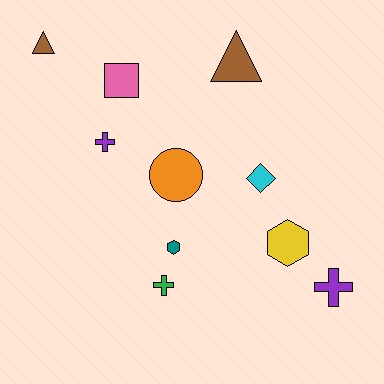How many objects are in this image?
There are 10 objects.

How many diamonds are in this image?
There is 1 diamond.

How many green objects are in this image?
There is 1 green object.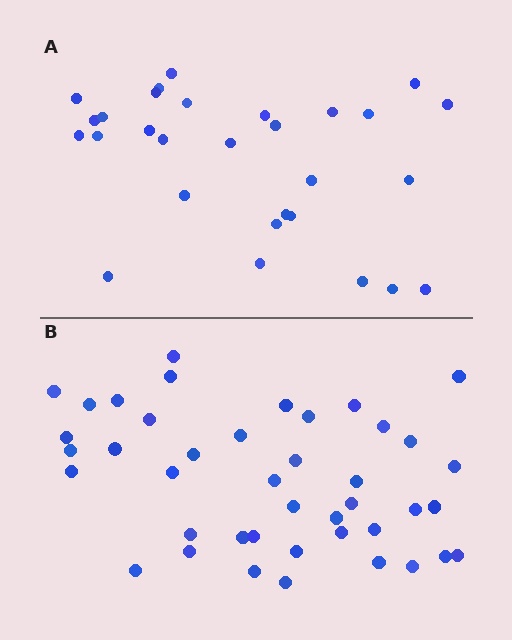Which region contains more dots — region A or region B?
Region B (the bottom region) has more dots.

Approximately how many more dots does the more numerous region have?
Region B has approximately 15 more dots than region A.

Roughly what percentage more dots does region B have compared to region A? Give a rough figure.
About 45% more.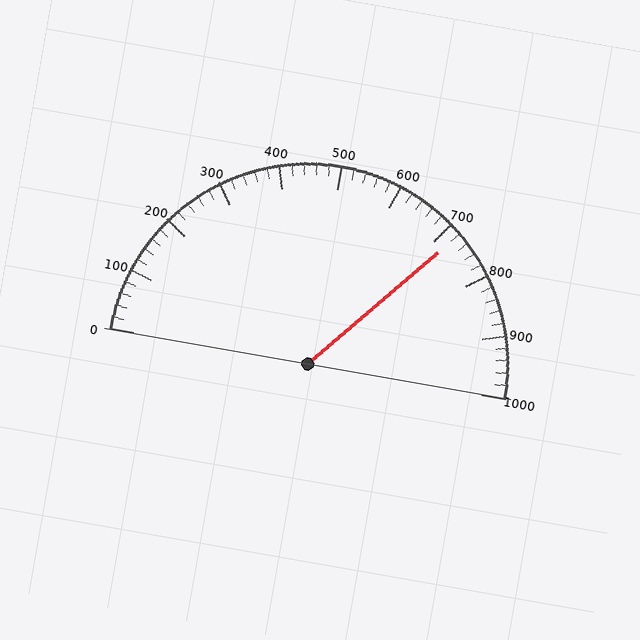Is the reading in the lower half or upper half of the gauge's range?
The reading is in the upper half of the range (0 to 1000).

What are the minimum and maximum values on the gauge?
The gauge ranges from 0 to 1000.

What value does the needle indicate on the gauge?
The needle indicates approximately 720.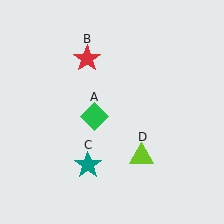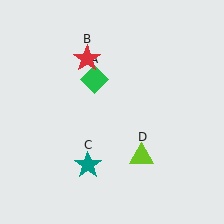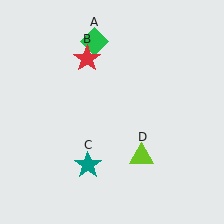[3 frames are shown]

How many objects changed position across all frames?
1 object changed position: green diamond (object A).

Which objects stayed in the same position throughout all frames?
Red star (object B) and teal star (object C) and lime triangle (object D) remained stationary.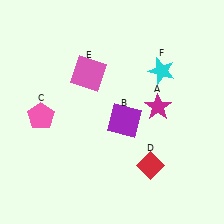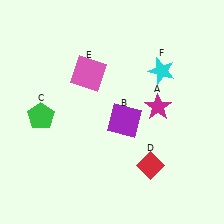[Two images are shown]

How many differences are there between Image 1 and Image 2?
There is 1 difference between the two images.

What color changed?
The pentagon (C) changed from pink in Image 1 to green in Image 2.